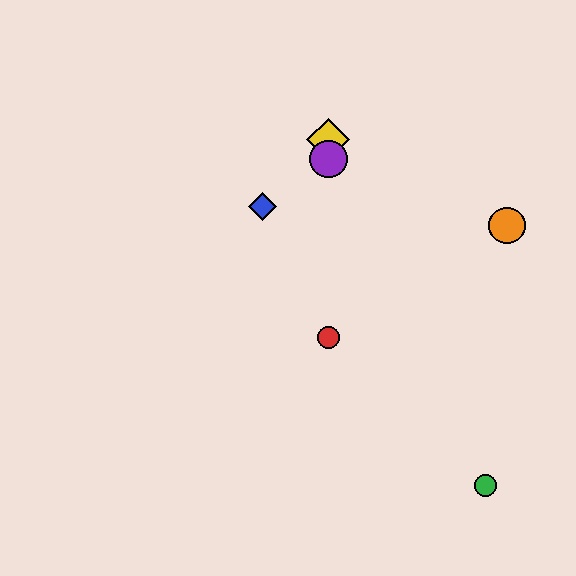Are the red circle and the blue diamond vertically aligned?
No, the red circle is at x≈328 and the blue diamond is at x≈263.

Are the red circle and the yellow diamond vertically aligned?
Yes, both are at x≈328.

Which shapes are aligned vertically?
The red circle, the yellow diamond, the purple circle are aligned vertically.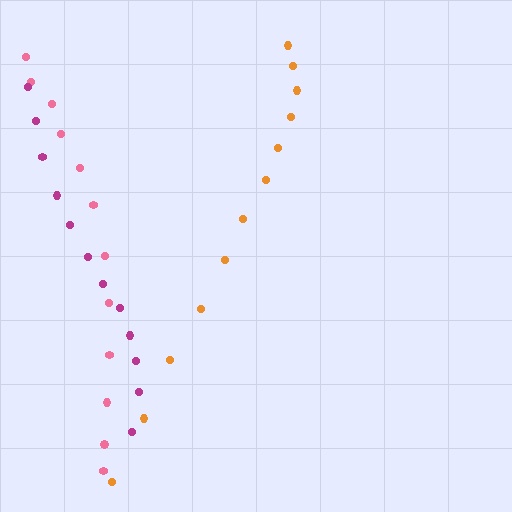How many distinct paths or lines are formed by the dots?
There are 3 distinct paths.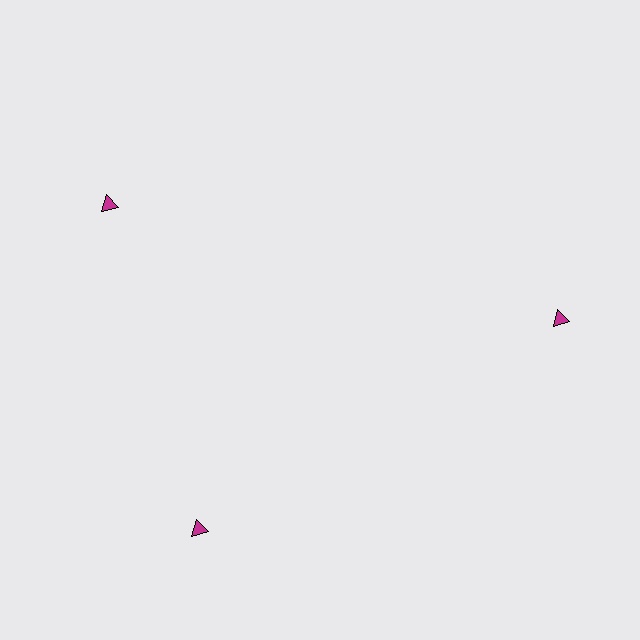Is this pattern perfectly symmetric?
No. The 3 magenta triangles are arranged in a ring, but one element near the 11 o'clock position is rotated out of alignment along the ring, breaking the 3-fold rotational symmetry.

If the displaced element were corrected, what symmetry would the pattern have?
It would have 3-fold rotational symmetry — the pattern would map onto itself every 120 degrees.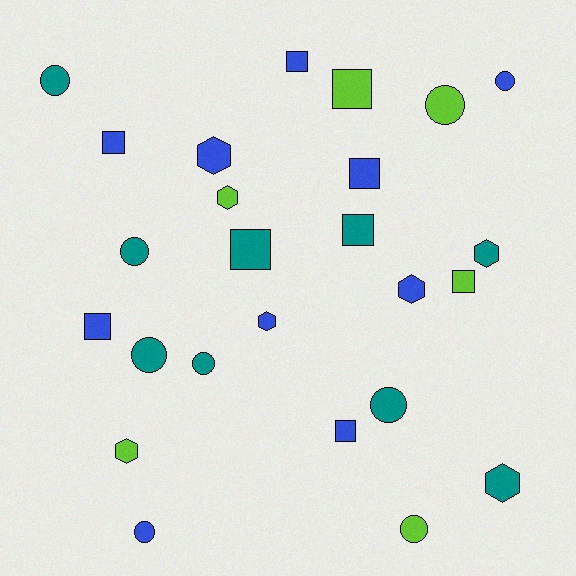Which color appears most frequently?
Blue, with 10 objects.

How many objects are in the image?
There are 25 objects.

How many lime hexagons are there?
There are 2 lime hexagons.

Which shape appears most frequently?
Circle, with 9 objects.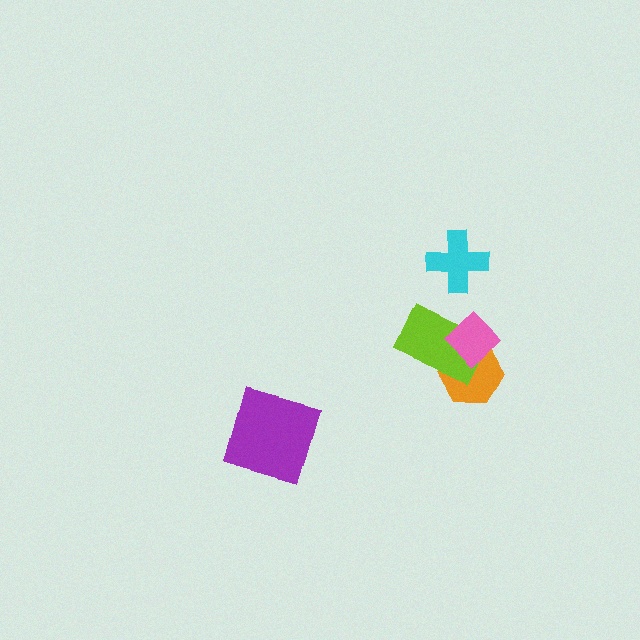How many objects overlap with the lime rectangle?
2 objects overlap with the lime rectangle.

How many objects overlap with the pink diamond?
2 objects overlap with the pink diamond.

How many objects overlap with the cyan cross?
0 objects overlap with the cyan cross.